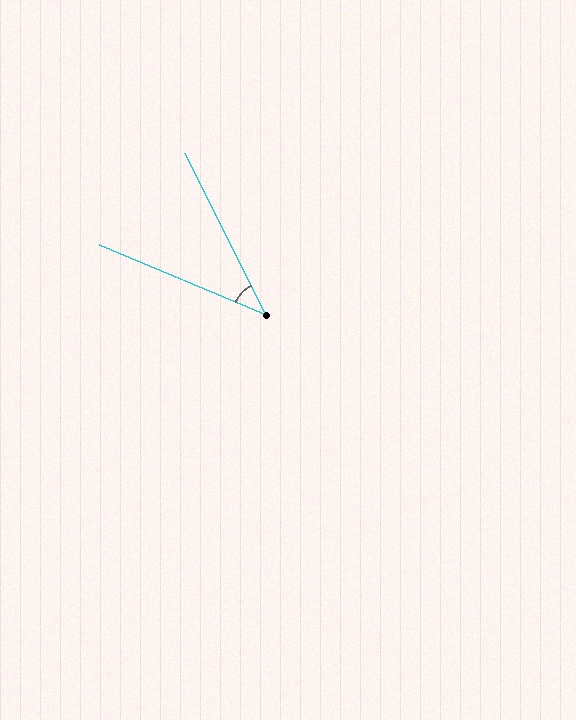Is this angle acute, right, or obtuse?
It is acute.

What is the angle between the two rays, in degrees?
Approximately 41 degrees.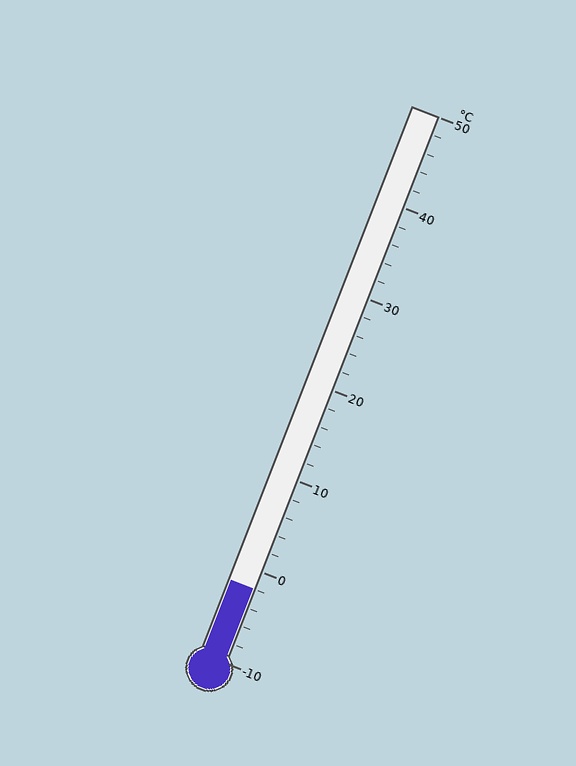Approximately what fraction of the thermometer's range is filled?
The thermometer is filled to approximately 15% of its range.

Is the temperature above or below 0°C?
The temperature is below 0°C.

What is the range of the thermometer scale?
The thermometer scale ranges from -10°C to 50°C.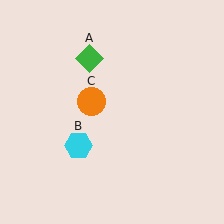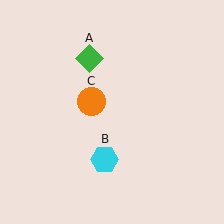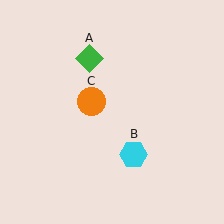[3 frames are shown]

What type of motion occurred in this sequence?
The cyan hexagon (object B) rotated counterclockwise around the center of the scene.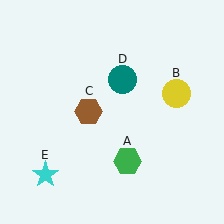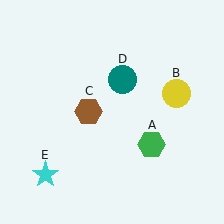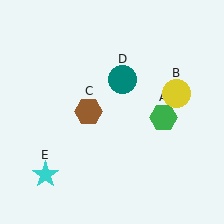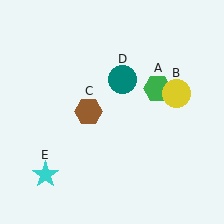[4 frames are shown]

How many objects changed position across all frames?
1 object changed position: green hexagon (object A).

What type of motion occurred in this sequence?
The green hexagon (object A) rotated counterclockwise around the center of the scene.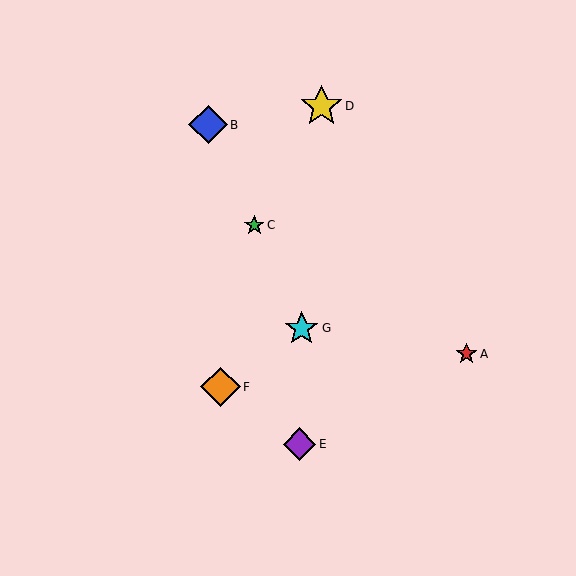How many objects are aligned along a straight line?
3 objects (B, C, G) are aligned along a straight line.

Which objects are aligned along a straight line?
Objects B, C, G are aligned along a straight line.